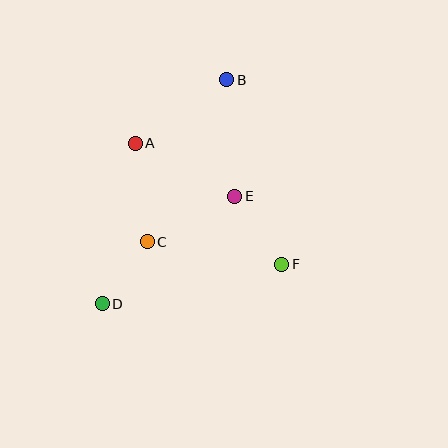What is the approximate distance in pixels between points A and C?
The distance between A and C is approximately 99 pixels.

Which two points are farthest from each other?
Points B and D are farthest from each other.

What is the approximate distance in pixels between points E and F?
The distance between E and F is approximately 82 pixels.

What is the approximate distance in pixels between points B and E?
The distance between B and E is approximately 117 pixels.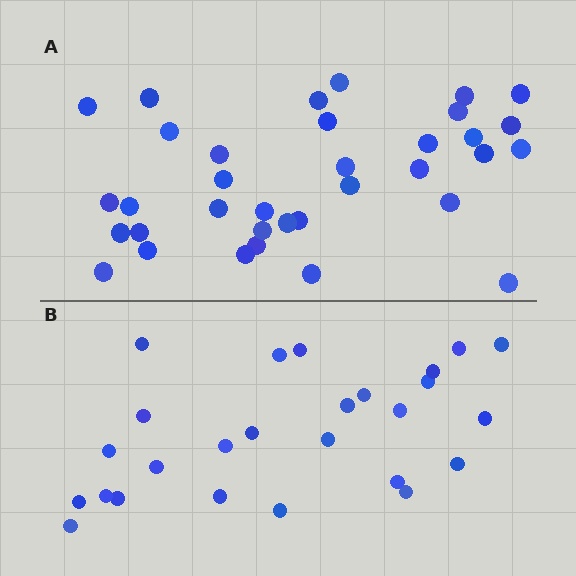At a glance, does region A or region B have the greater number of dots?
Region A (the top region) has more dots.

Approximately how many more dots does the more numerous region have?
Region A has roughly 8 or so more dots than region B.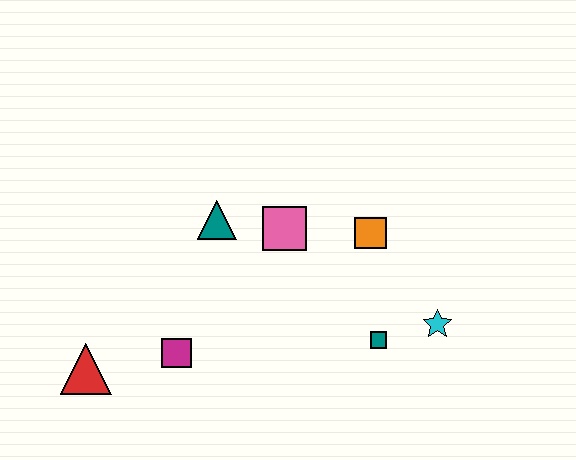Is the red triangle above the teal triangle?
No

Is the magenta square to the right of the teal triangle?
No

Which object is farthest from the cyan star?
The red triangle is farthest from the cyan star.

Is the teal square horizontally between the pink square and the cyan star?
Yes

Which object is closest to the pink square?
The teal triangle is closest to the pink square.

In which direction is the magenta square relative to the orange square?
The magenta square is to the left of the orange square.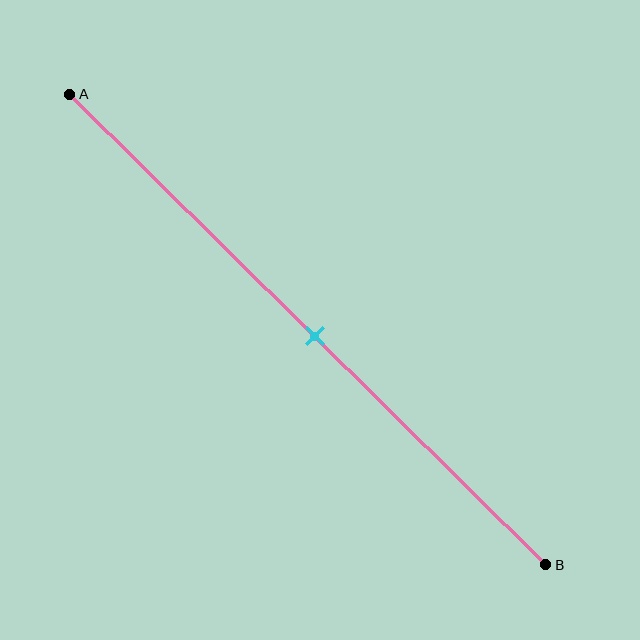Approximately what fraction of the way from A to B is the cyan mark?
The cyan mark is approximately 50% of the way from A to B.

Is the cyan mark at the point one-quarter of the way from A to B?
No, the mark is at about 50% from A, not at the 25% one-quarter point.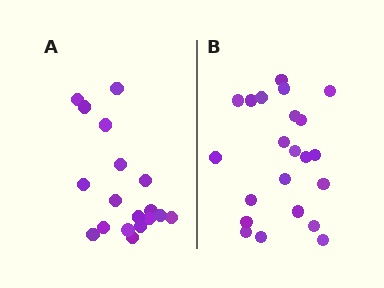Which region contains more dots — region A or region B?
Region B (the right region) has more dots.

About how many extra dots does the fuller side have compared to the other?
Region B has about 4 more dots than region A.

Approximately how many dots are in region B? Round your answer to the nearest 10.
About 20 dots. (The exact count is 22, which rounds to 20.)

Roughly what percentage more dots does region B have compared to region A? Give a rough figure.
About 20% more.